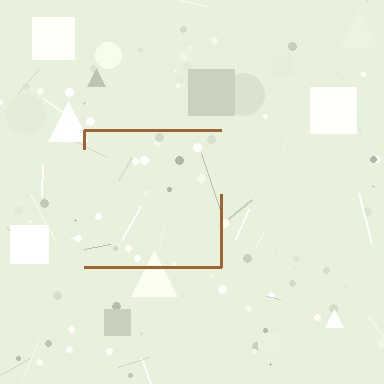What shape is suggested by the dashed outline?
The dashed outline suggests a square.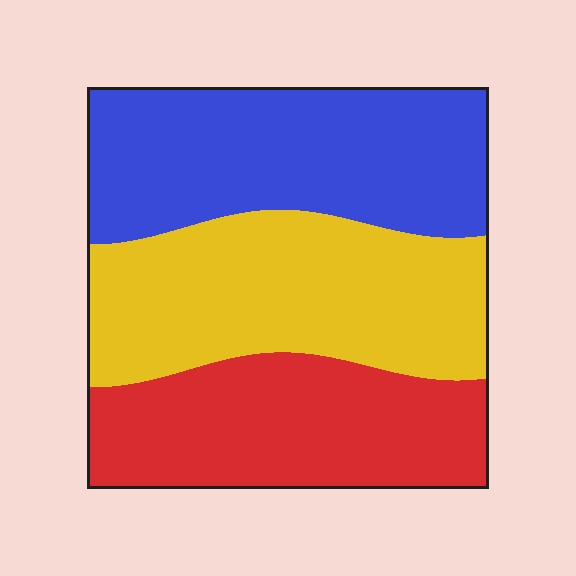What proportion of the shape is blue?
Blue takes up about one third (1/3) of the shape.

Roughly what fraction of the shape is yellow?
Yellow covers roughly 35% of the shape.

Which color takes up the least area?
Red, at roughly 30%.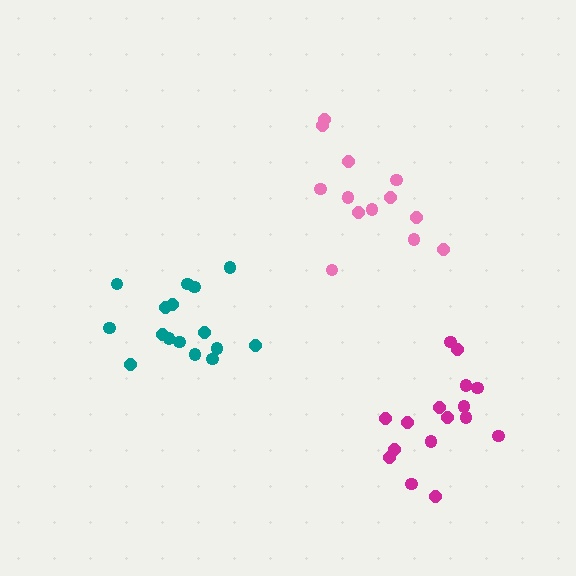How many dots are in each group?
Group 1: 13 dots, Group 2: 16 dots, Group 3: 16 dots (45 total).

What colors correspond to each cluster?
The clusters are colored: pink, magenta, teal.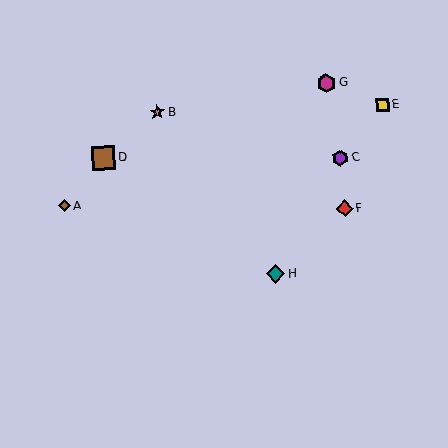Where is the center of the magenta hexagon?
The center of the magenta hexagon is at (326, 83).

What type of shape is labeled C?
Shape C is a purple hexagon.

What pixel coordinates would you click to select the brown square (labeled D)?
Click at (103, 158) to select the brown square D.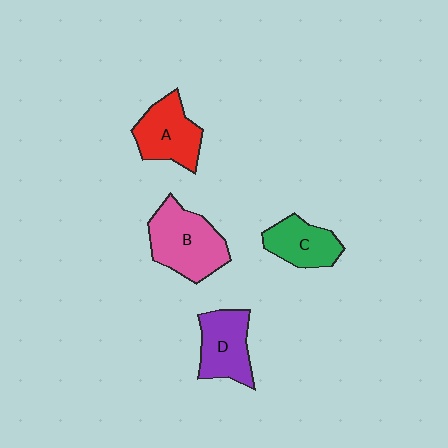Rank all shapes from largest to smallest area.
From largest to smallest: B (pink), A (red), D (purple), C (green).